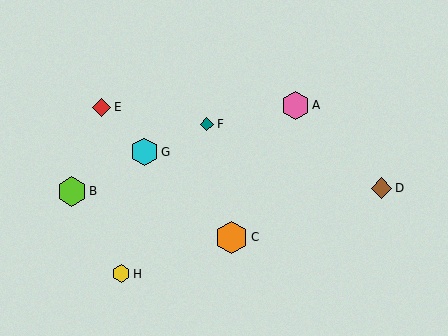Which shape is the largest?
The orange hexagon (labeled C) is the largest.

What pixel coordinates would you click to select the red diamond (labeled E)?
Click at (101, 107) to select the red diamond E.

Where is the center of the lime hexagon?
The center of the lime hexagon is at (72, 191).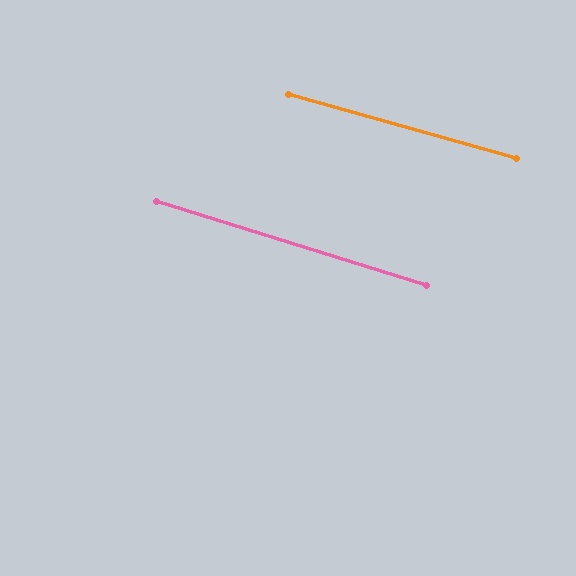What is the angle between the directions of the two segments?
Approximately 2 degrees.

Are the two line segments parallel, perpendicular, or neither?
Parallel — their directions differ by only 1.5°.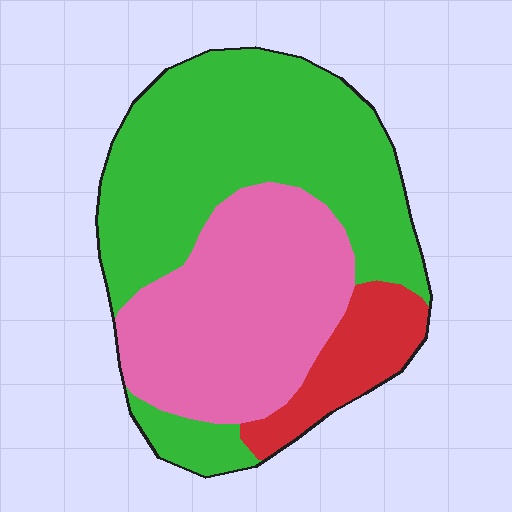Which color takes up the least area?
Red, at roughly 10%.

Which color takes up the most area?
Green, at roughly 50%.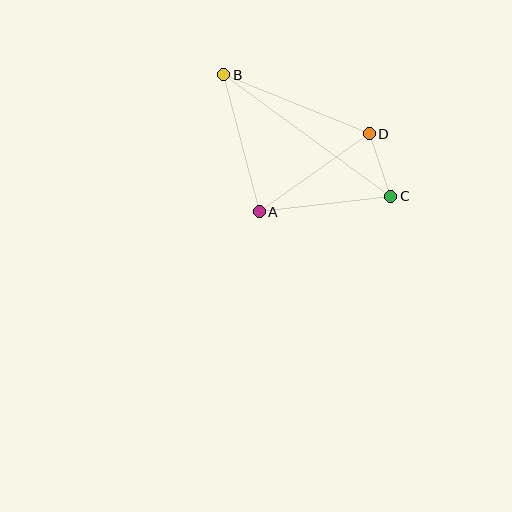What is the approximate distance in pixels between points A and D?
The distance between A and D is approximately 135 pixels.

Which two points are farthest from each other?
Points B and C are farthest from each other.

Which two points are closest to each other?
Points C and D are closest to each other.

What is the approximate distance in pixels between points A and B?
The distance between A and B is approximately 142 pixels.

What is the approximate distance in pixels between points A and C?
The distance between A and C is approximately 133 pixels.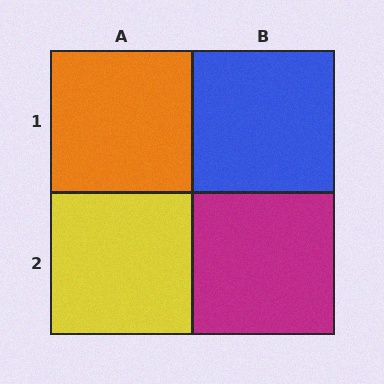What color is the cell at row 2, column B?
Magenta.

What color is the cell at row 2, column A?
Yellow.